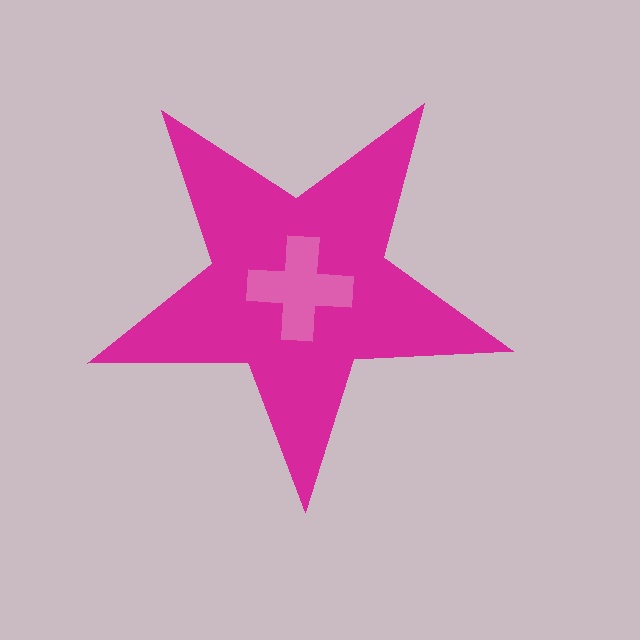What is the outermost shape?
The magenta star.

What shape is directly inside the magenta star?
The pink cross.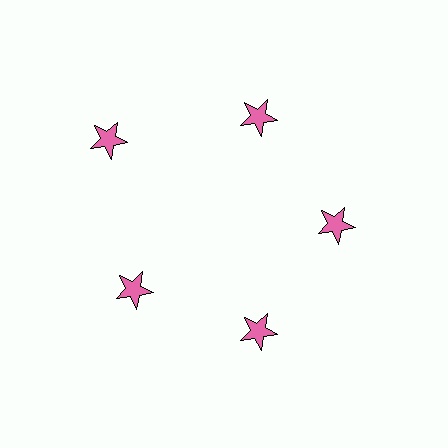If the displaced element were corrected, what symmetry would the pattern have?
It would have 5-fold rotational symmetry — the pattern would map onto itself every 72 degrees.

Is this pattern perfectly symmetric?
No. The 5 pink stars are arranged in a ring, but one element near the 10 o'clock position is pushed outward from the center, breaking the 5-fold rotational symmetry.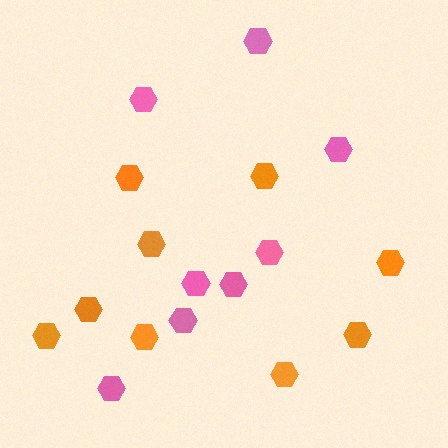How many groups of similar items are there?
There are 2 groups: one group of orange hexagons (9) and one group of pink hexagons (8).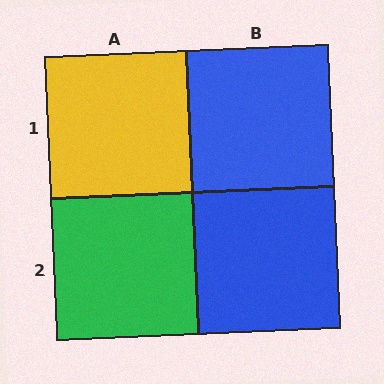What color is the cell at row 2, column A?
Green.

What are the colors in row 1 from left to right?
Yellow, blue.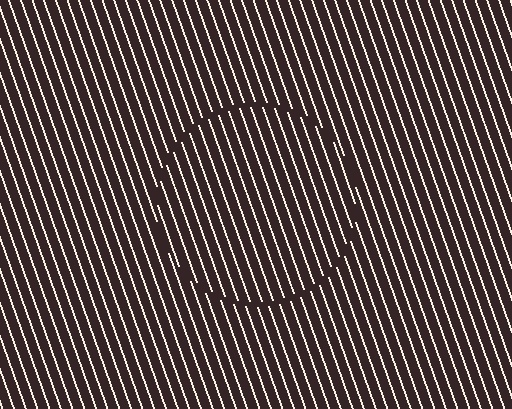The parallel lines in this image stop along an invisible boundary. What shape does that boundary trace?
An illusory circle. The interior of the shape contains the same grating, shifted by half a period — the contour is defined by the phase discontinuity where line-ends from the inner and outer gratings abut.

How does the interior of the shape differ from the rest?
The interior of the shape contains the same grating, shifted by half a period — the contour is defined by the phase discontinuity where line-ends from the inner and outer gratings abut.